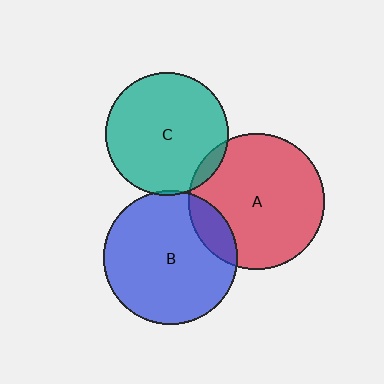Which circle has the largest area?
Circle A (red).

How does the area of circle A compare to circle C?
Approximately 1.2 times.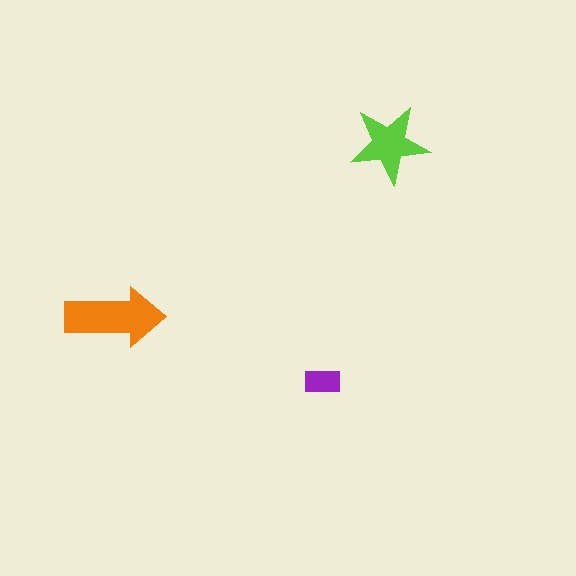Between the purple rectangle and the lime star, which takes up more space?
The lime star.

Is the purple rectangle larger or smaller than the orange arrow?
Smaller.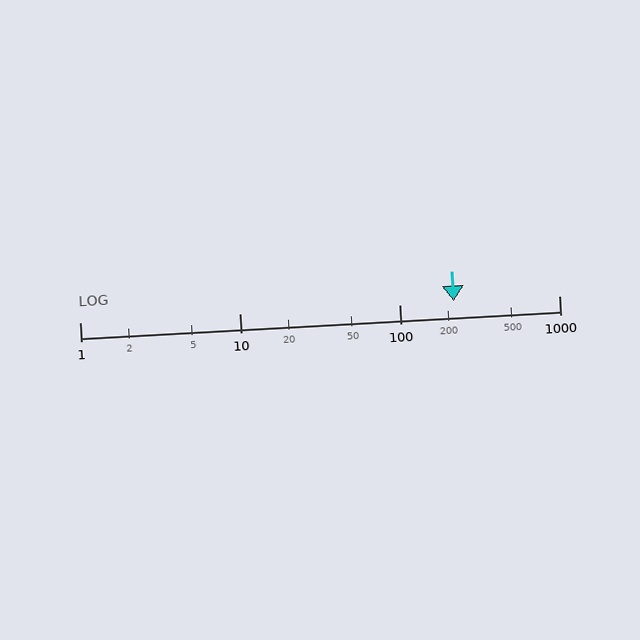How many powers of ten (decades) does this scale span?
The scale spans 3 decades, from 1 to 1000.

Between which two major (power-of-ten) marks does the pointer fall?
The pointer is between 100 and 1000.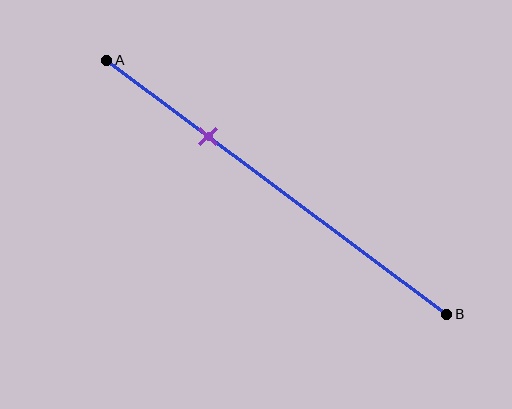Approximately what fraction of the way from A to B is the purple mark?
The purple mark is approximately 30% of the way from A to B.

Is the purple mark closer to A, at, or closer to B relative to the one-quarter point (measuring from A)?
The purple mark is closer to point B than the one-quarter point of segment AB.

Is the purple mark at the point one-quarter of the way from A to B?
No, the mark is at about 30% from A, not at the 25% one-quarter point.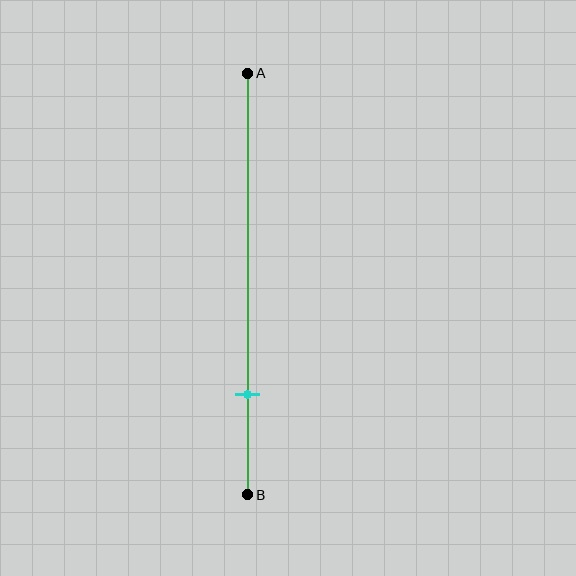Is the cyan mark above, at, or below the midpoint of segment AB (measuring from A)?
The cyan mark is below the midpoint of segment AB.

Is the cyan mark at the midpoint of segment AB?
No, the mark is at about 75% from A, not at the 50% midpoint.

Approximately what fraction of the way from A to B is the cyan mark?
The cyan mark is approximately 75% of the way from A to B.